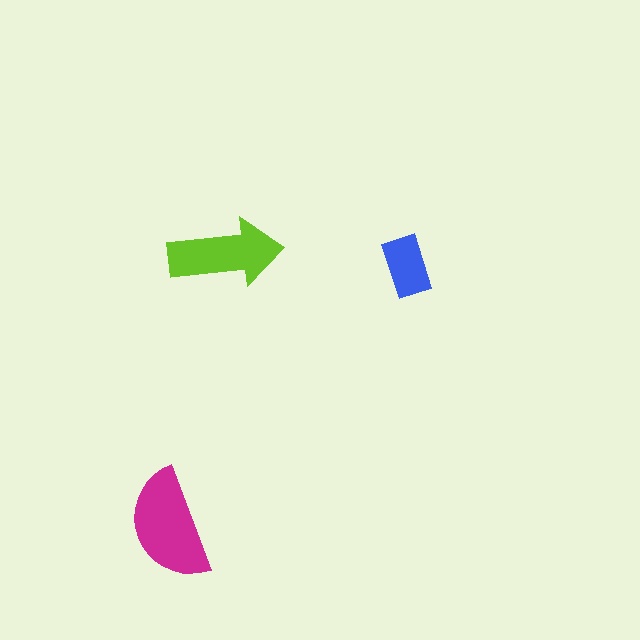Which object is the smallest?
The blue rectangle.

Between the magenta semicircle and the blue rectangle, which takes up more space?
The magenta semicircle.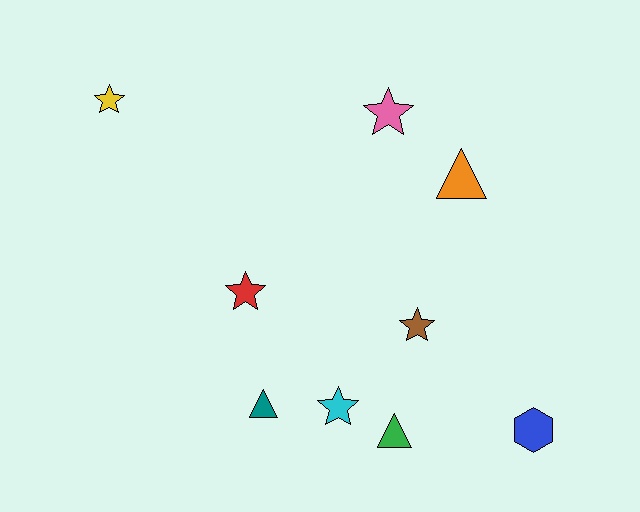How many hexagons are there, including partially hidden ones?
There is 1 hexagon.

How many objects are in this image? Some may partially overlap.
There are 9 objects.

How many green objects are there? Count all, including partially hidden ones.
There is 1 green object.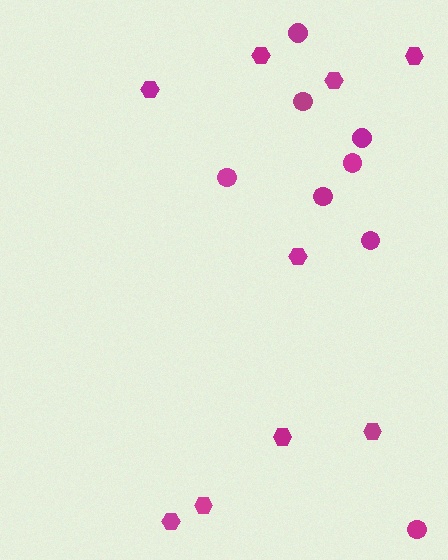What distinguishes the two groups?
There are 2 groups: one group of hexagons (9) and one group of circles (8).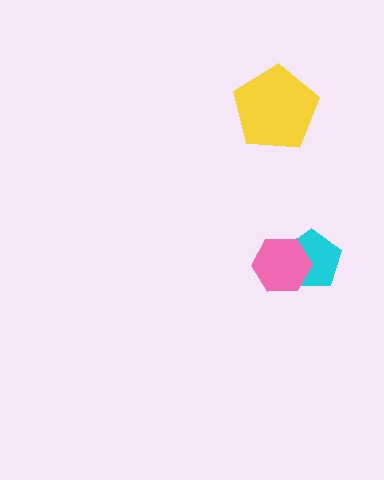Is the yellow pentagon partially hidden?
No, no other shape covers it.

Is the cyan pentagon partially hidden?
Yes, it is partially covered by another shape.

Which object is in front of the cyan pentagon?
The pink hexagon is in front of the cyan pentagon.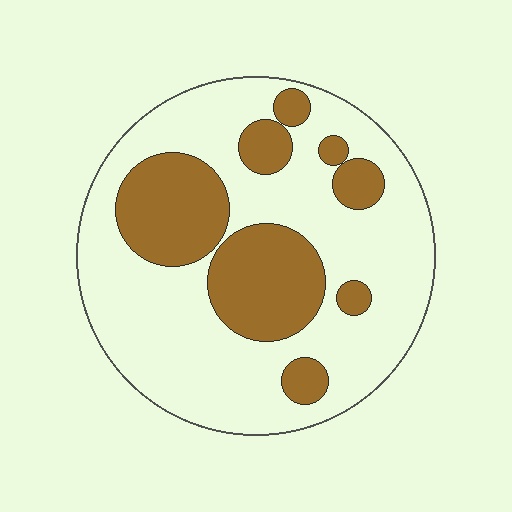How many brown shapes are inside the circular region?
8.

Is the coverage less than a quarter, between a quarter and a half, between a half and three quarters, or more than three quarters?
Between a quarter and a half.